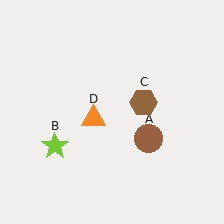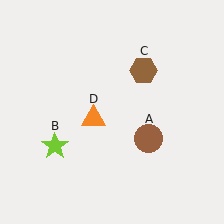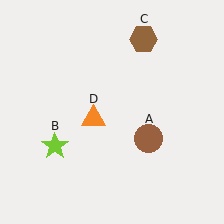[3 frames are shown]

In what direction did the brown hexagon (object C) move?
The brown hexagon (object C) moved up.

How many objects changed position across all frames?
1 object changed position: brown hexagon (object C).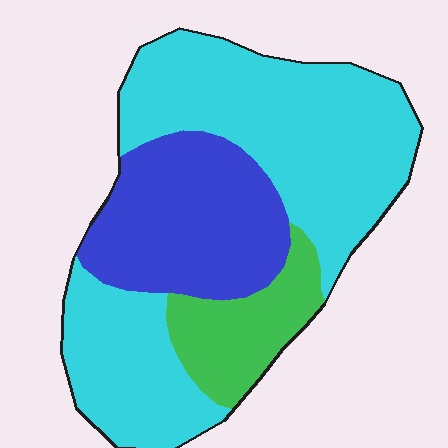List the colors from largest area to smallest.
From largest to smallest: cyan, blue, green.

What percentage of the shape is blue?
Blue covers around 25% of the shape.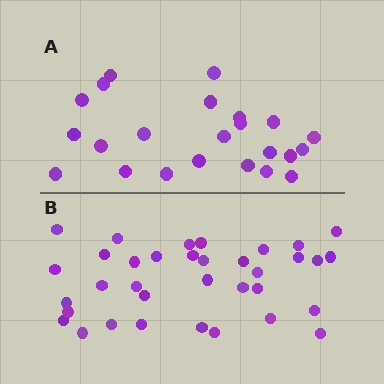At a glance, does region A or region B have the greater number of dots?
Region B (the bottom region) has more dots.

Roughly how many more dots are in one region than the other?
Region B has roughly 12 or so more dots than region A.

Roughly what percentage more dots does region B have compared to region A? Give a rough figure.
About 50% more.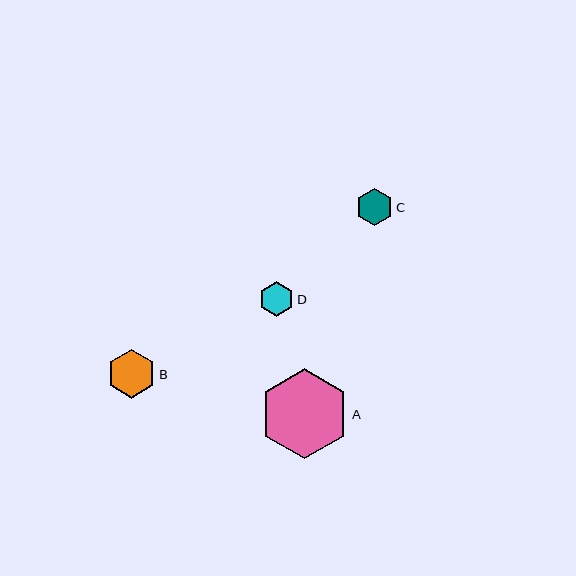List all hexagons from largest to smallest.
From largest to smallest: A, B, C, D.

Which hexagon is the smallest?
Hexagon D is the smallest with a size of approximately 35 pixels.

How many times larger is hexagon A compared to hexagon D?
Hexagon A is approximately 2.6 times the size of hexagon D.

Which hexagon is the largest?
Hexagon A is the largest with a size of approximately 90 pixels.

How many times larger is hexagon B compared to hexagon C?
Hexagon B is approximately 1.3 times the size of hexagon C.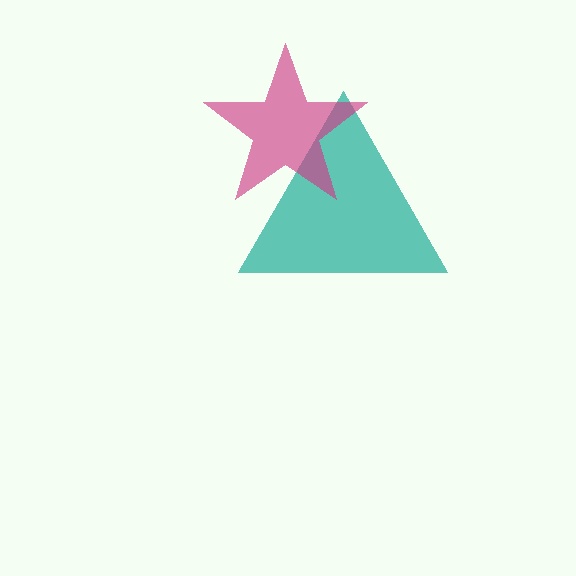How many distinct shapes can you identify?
There are 2 distinct shapes: a teal triangle, a magenta star.